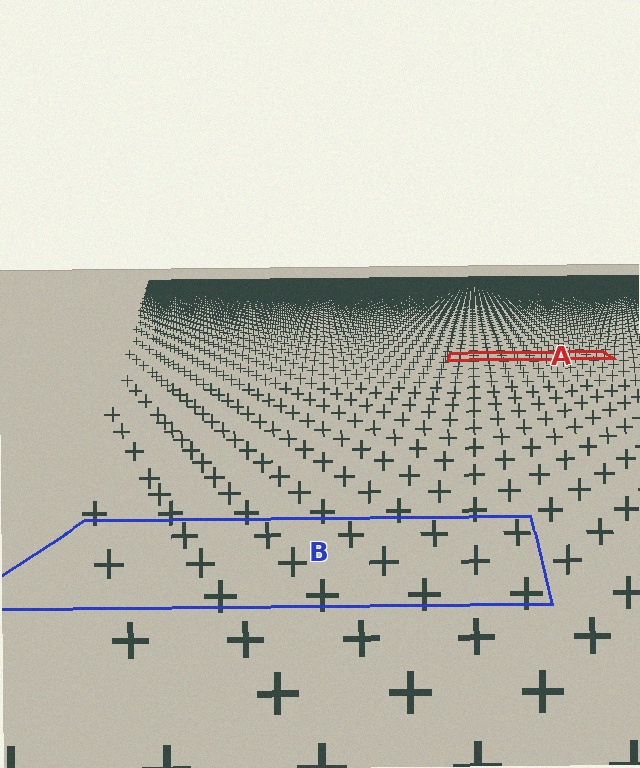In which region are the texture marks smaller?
The texture marks are smaller in region A, because it is farther away.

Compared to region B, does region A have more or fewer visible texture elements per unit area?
Region A has more texture elements per unit area — they are packed more densely because it is farther away.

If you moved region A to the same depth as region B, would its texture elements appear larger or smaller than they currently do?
They would appear larger. At a closer depth, the same texture elements are projected at a bigger on-screen size.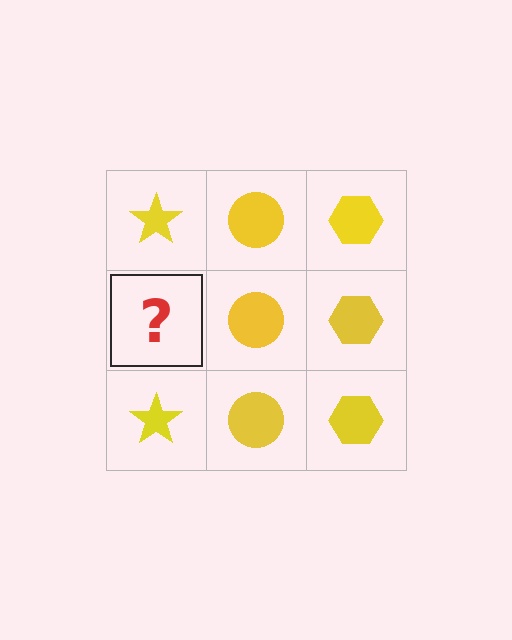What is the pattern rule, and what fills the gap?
The rule is that each column has a consistent shape. The gap should be filled with a yellow star.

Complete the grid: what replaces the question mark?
The question mark should be replaced with a yellow star.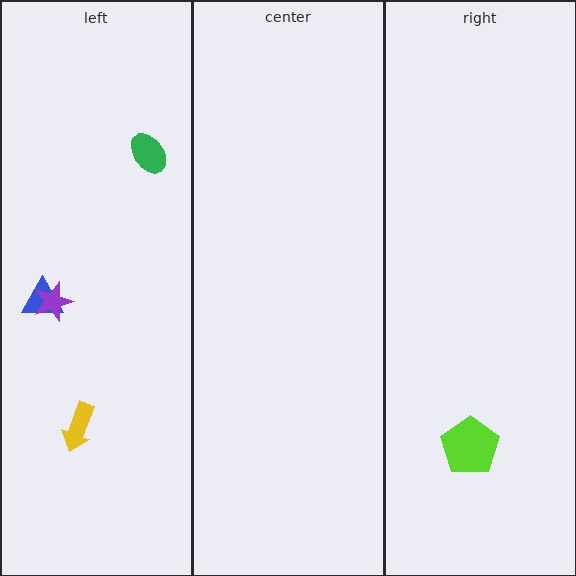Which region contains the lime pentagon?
The right region.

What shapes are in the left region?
The blue triangle, the yellow arrow, the purple star, the green ellipse.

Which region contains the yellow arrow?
The left region.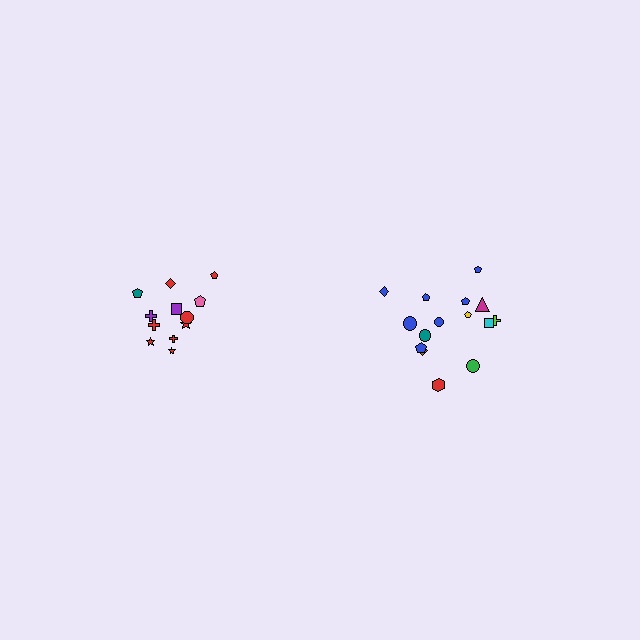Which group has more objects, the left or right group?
The right group.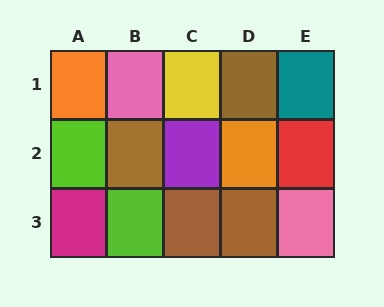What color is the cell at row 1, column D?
Brown.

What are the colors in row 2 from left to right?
Lime, brown, purple, orange, red.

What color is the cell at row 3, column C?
Brown.